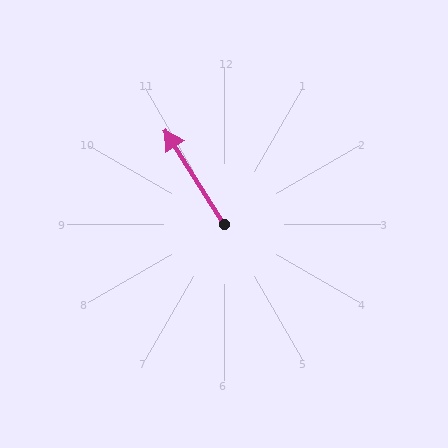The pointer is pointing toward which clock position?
Roughly 11 o'clock.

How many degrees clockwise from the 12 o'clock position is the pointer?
Approximately 328 degrees.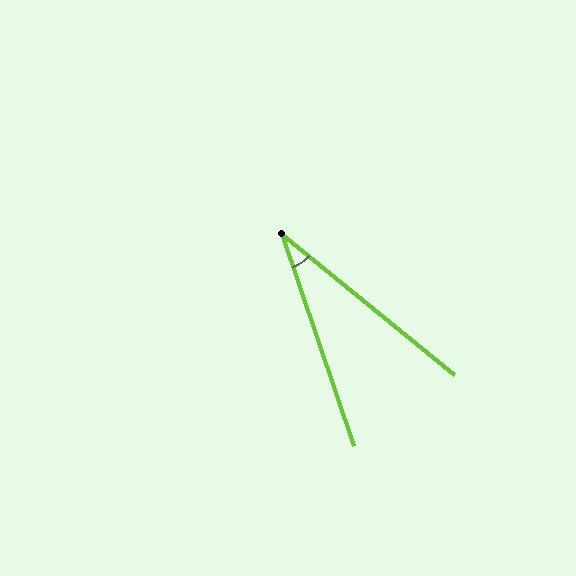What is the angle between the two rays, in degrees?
Approximately 32 degrees.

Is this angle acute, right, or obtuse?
It is acute.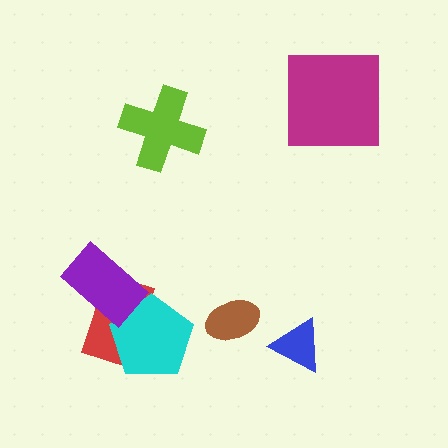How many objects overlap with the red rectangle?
2 objects overlap with the red rectangle.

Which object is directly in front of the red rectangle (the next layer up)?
The cyan pentagon is directly in front of the red rectangle.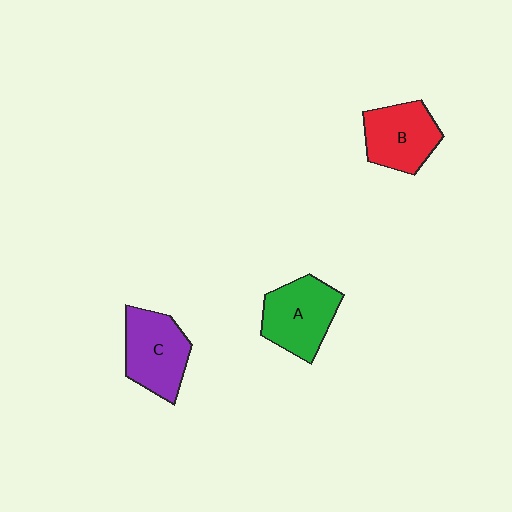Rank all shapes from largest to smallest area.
From largest to smallest: A (green), C (purple), B (red).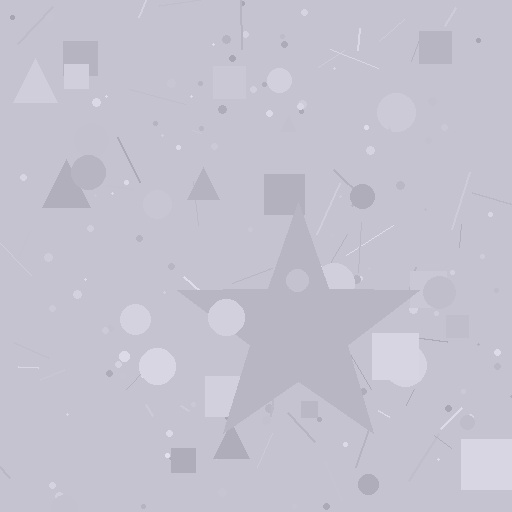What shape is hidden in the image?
A star is hidden in the image.